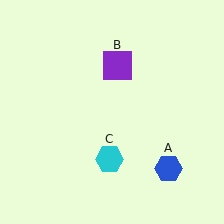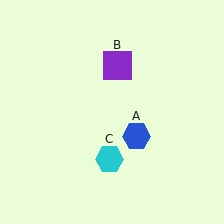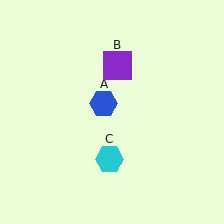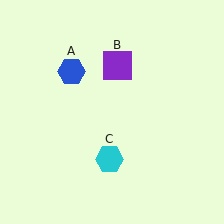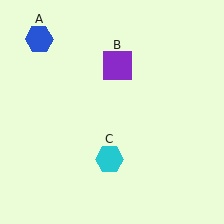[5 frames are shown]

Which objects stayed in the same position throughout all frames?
Purple square (object B) and cyan hexagon (object C) remained stationary.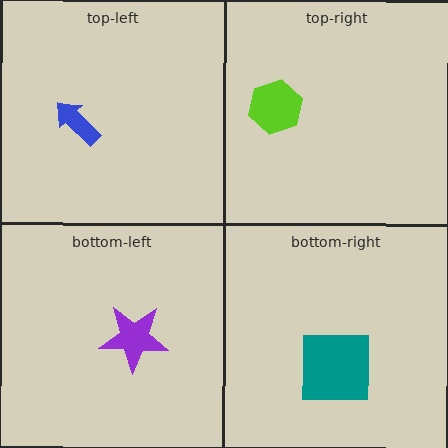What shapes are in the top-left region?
The blue arrow.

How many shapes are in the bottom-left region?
1.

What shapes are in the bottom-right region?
The teal square.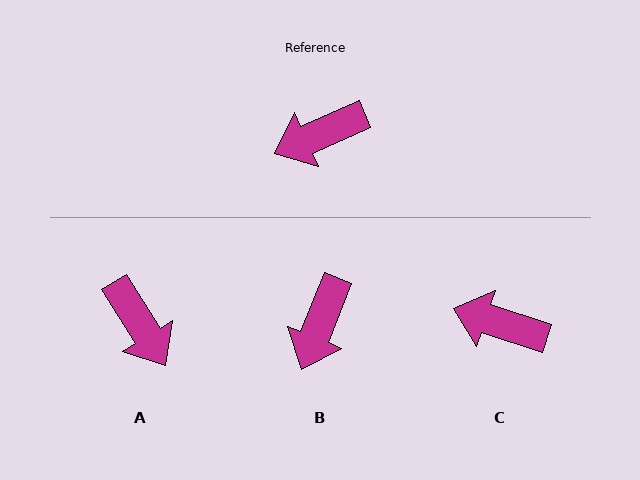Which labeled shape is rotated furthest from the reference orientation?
A, about 98 degrees away.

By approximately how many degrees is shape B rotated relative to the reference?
Approximately 45 degrees counter-clockwise.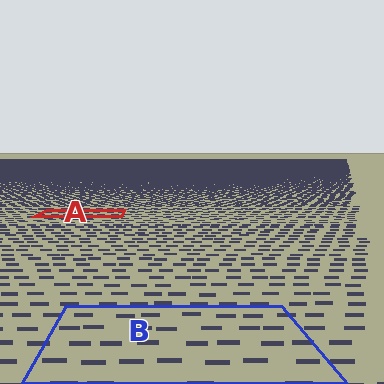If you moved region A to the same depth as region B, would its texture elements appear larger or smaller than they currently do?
They would appear larger. At a closer depth, the same texture elements are projected at a bigger on-screen size.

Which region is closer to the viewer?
Region B is closer. The texture elements there are larger and more spread out.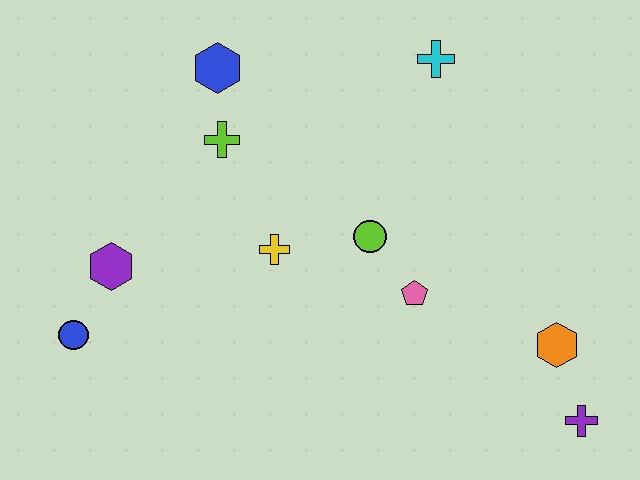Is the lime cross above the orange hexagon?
Yes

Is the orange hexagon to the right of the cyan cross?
Yes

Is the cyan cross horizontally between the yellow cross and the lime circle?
No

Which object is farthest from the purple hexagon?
The purple cross is farthest from the purple hexagon.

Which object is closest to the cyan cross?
The lime circle is closest to the cyan cross.